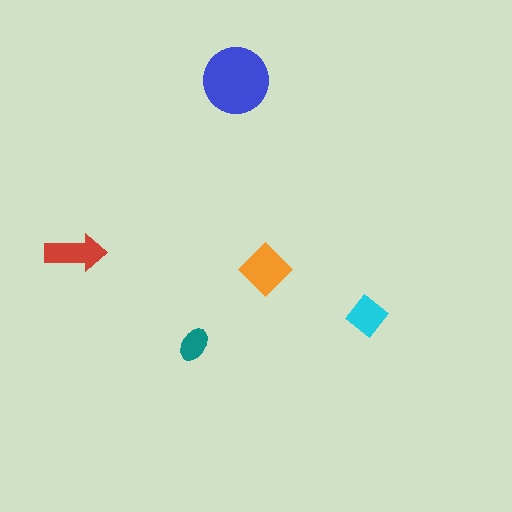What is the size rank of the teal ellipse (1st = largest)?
5th.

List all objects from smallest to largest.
The teal ellipse, the cyan diamond, the red arrow, the orange diamond, the blue circle.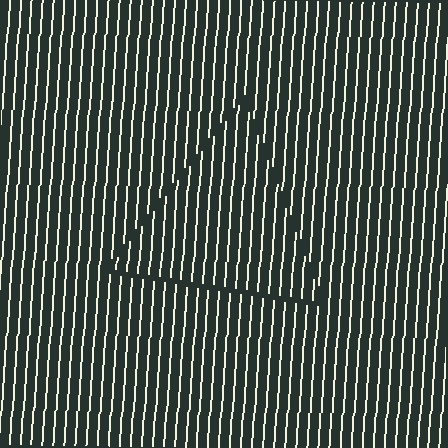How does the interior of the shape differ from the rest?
The interior of the shape contains the same grating, shifted by half a period — the contour is defined by the phase discontinuity where line-ends from the inner and outer gratings abut.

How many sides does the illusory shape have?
3 sides — the line-ends trace a triangle.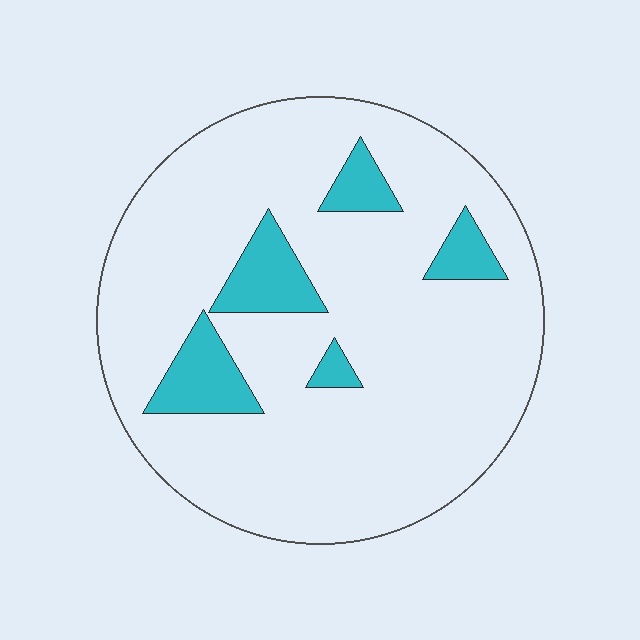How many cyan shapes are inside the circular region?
5.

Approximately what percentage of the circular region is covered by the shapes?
Approximately 15%.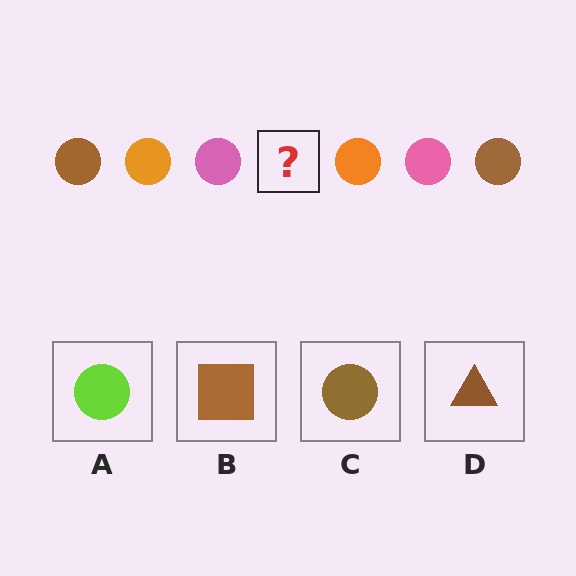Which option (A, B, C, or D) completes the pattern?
C.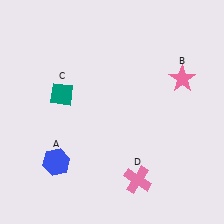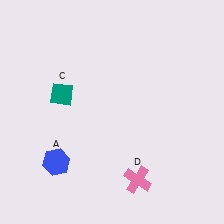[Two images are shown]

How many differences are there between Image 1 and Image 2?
There is 1 difference between the two images.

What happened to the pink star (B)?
The pink star (B) was removed in Image 2. It was in the top-right area of Image 1.